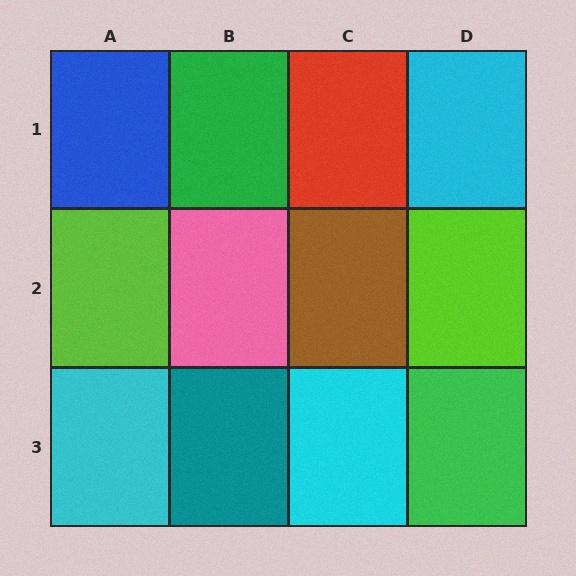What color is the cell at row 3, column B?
Teal.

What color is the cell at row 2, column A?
Lime.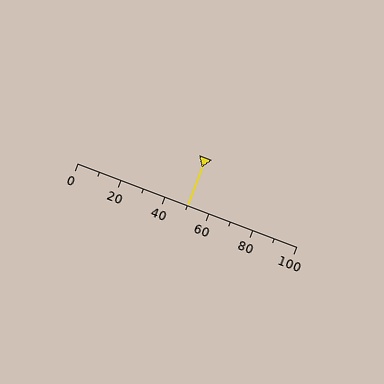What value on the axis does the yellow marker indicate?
The marker indicates approximately 50.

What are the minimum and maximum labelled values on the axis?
The axis runs from 0 to 100.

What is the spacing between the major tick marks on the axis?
The major ticks are spaced 20 apart.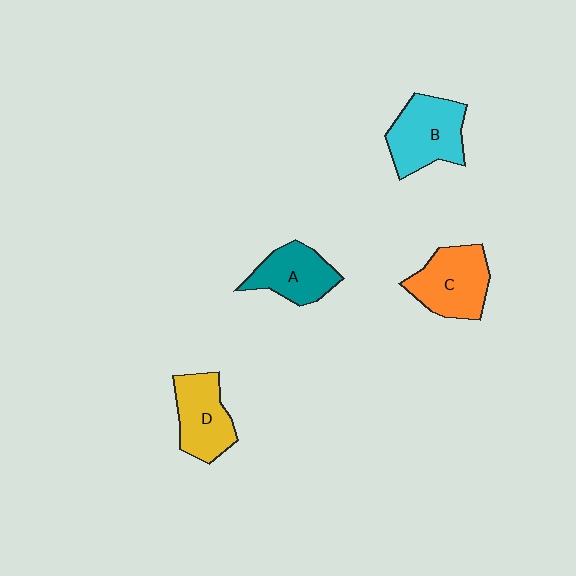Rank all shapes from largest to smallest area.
From largest to smallest: B (cyan), C (orange), D (yellow), A (teal).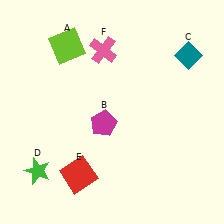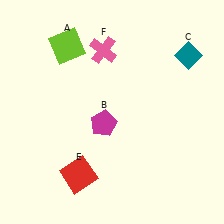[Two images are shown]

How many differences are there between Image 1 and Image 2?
There is 1 difference between the two images.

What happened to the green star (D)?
The green star (D) was removed in Image 2. It was in the bottom-left area of Image 1.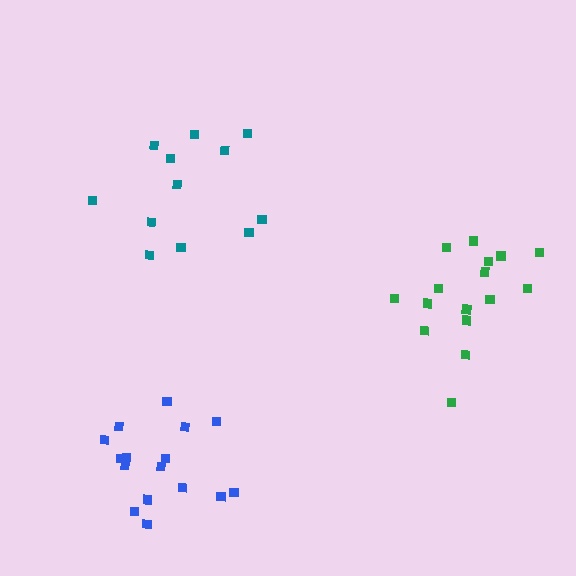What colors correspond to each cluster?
The clusters are colored: teal, blue, green.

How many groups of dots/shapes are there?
There are 3 groups.